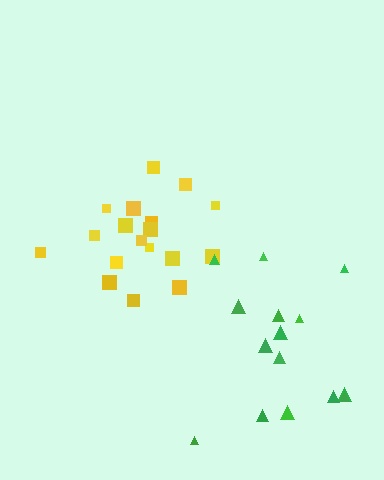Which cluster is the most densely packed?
Yellow.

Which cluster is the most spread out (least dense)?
Green.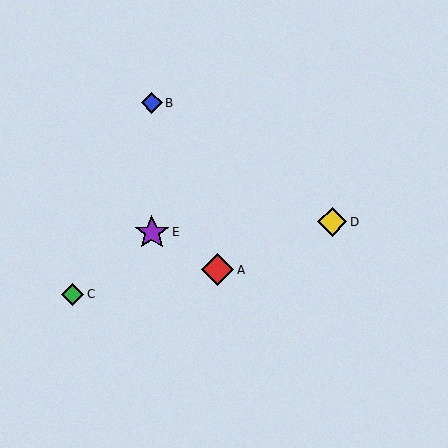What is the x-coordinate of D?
Object D is at x≈332.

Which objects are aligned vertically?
Objects B, E are aligned vertically.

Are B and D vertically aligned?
No, B is at x≈152 and D is at x≈332.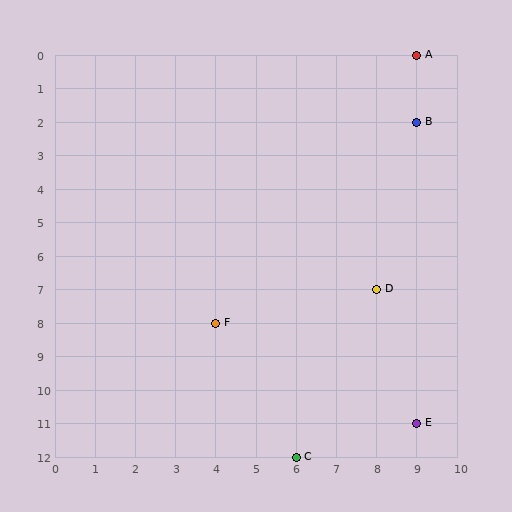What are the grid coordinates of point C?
Point C is at grid coordinates (6, 12).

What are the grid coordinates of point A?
Point A is at grid coordinates (9, 0).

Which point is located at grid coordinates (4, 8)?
Point F is at (4, 8).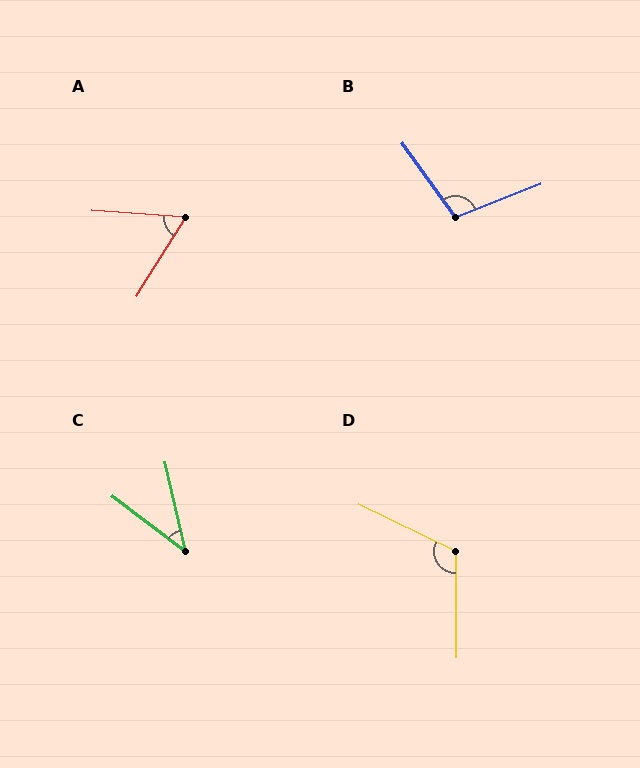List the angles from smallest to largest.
C (40°), A (62°), B (104°), D (116°).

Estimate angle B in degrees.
Approximately 104 degrees.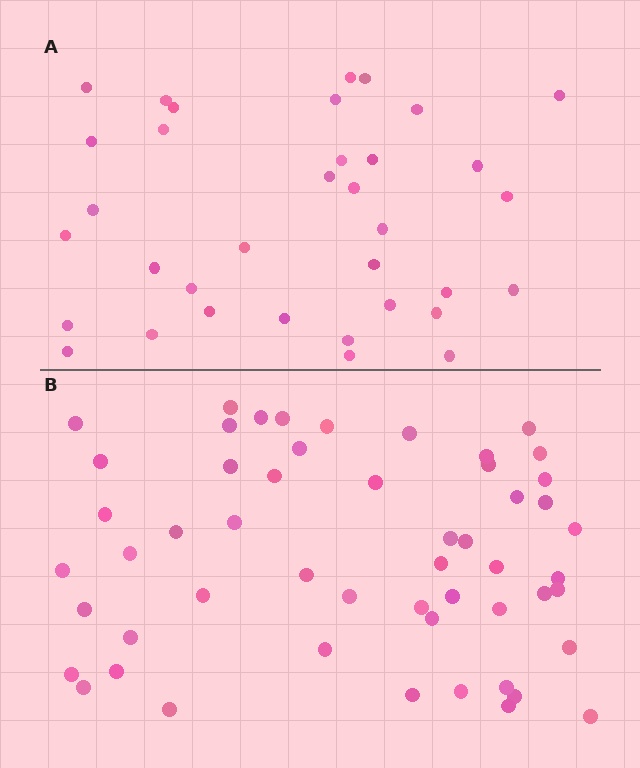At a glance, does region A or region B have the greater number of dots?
Region B (the bottom region) has more dots.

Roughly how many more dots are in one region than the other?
Region B has approximately 20 more dots than region A.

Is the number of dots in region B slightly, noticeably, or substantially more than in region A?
Region B has substantially more. The ratio is roughly 1.5 to 1.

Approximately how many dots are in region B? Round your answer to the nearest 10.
About 50 dots. (The exact count is 53, which rounds to 50.)